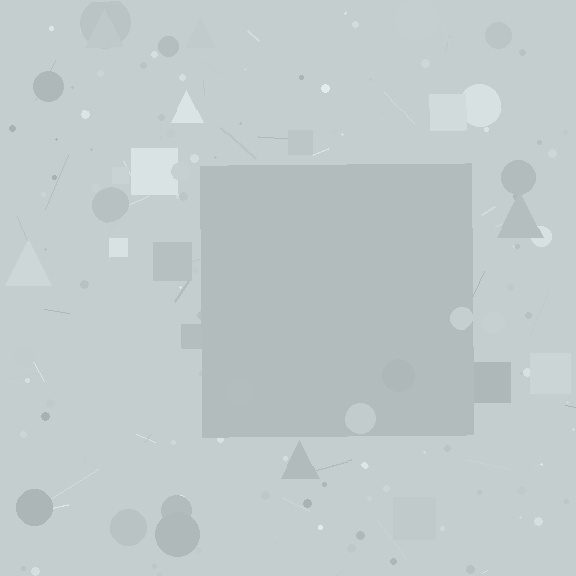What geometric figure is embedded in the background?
A square is embedded in the background.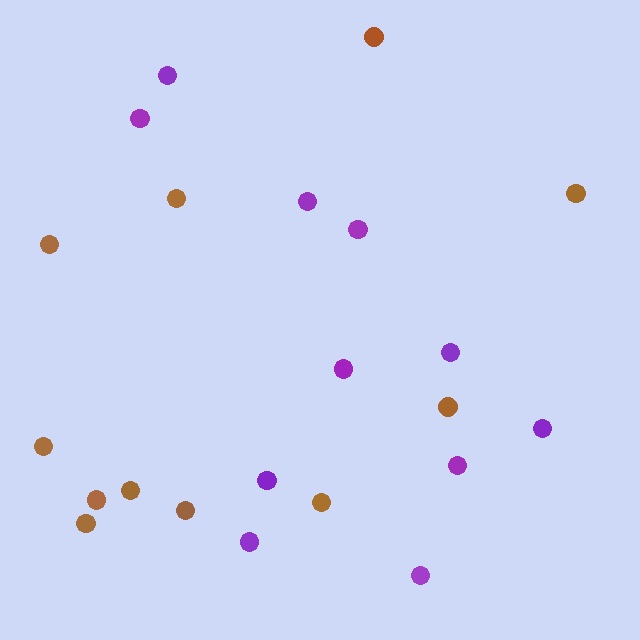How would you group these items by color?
There are 2 groups: one group of brown circles (11) and one group of purple circles (11).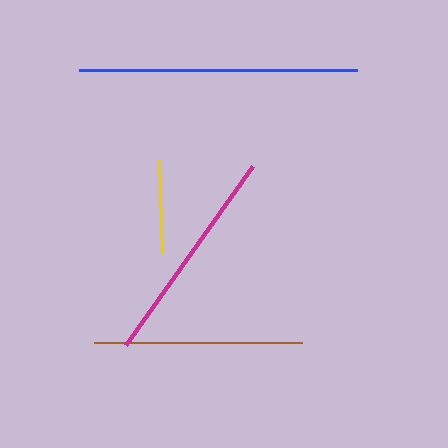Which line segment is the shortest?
The yellow line is the shortest at approximately 93 pixels.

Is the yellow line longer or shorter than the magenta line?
The magenta line is longer than the yellow line.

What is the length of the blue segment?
The blue segment is approximately 278 pixels long.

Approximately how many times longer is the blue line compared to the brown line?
The blue line is approximately 1.3 times the length of the brown line.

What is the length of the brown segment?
The brown segment is approximately 207 pixels long.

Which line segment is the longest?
The blue line is the longest at approximately 278 pixels.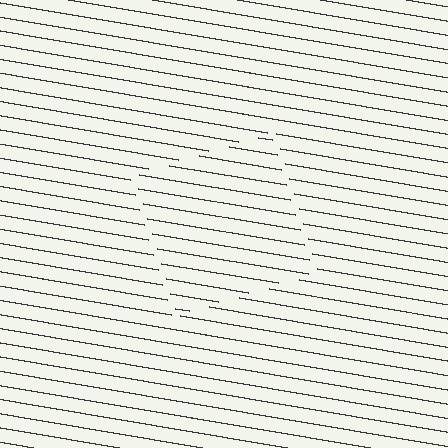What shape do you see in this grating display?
An illusory square. The interior of the shape contains the same grating, shifted by half a period — the contour is defined by the phase discontinuity where line-ends from the inner and outer gratings abut.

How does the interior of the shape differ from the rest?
The interior of the shape contains the same grating, shifted by half a period — the contour is defined by the phase discontinuity where line-ends from the inner and outer gratings abut.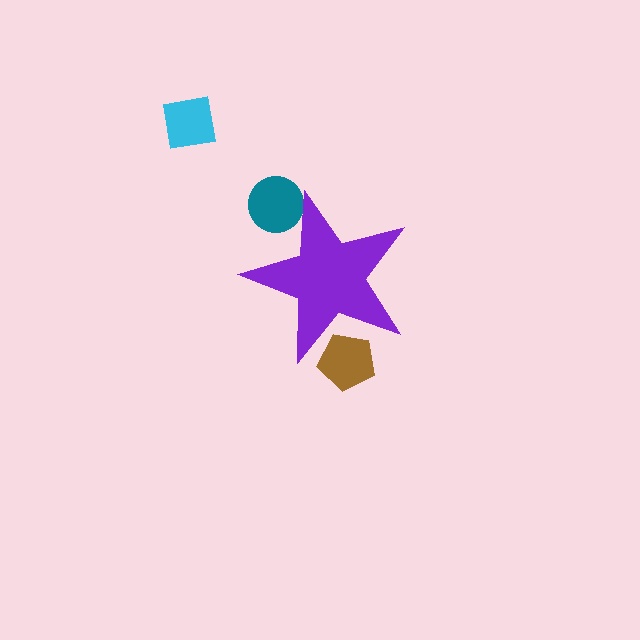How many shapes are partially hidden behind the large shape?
2 shapes are partially hidden.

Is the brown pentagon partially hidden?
Yes, the brown pentagon is partially hidden behind the purple star.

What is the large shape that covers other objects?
A purple star.